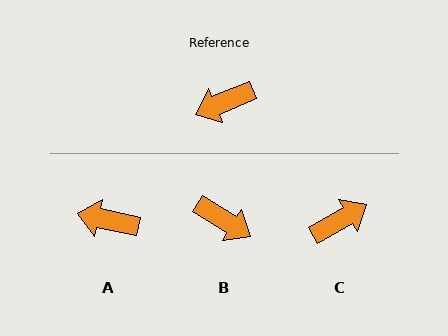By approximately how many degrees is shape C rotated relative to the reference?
Approximately 173 degrees clockwise.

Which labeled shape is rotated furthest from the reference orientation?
C, about 173 degrees away.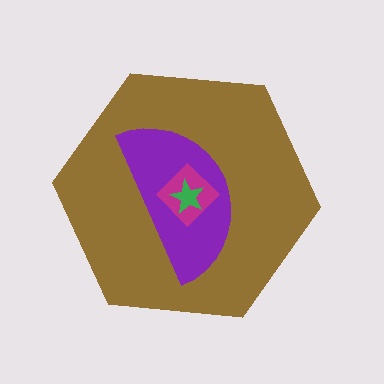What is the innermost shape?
The green star.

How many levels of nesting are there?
4.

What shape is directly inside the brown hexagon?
The purple semicircle.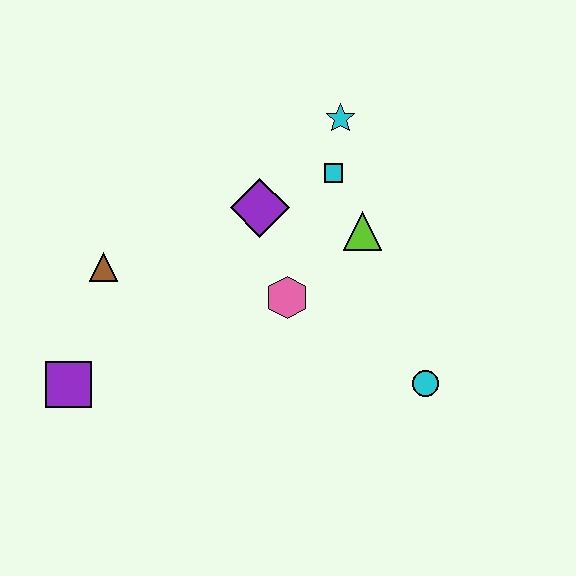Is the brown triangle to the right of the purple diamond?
No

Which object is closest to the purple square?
The brown triangle is closest to the purple square.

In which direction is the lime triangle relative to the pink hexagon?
The lime triangle is to the right of the pink hexagon.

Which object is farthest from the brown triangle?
The cyan circle is farthest from the brown triangle.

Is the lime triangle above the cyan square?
No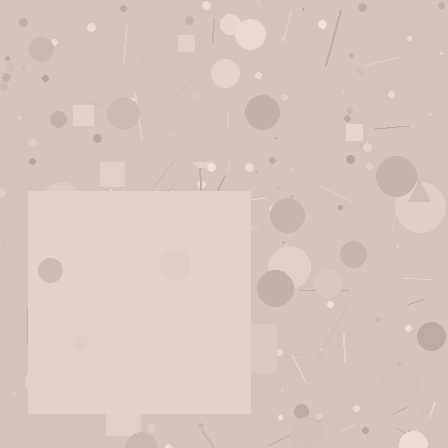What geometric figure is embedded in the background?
A square is embedded in the background.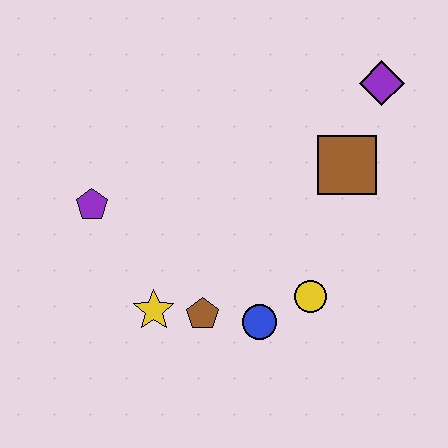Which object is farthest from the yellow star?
The purple diamond is farthest from the yellow star.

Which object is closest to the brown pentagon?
The yellow star is closest to the brown pentagon.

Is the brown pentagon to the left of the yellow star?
No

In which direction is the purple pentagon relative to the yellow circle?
The purple pentagon is to the left of the yellow circle.